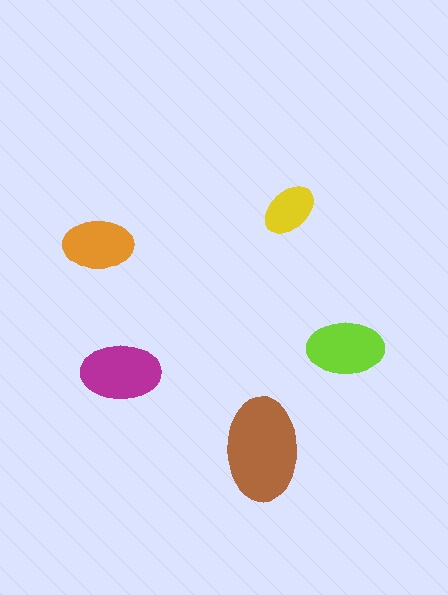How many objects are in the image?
There are 5 objects in the image.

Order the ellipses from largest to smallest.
the brown one, the magenta one, the lime one, the orange one, the yellow one.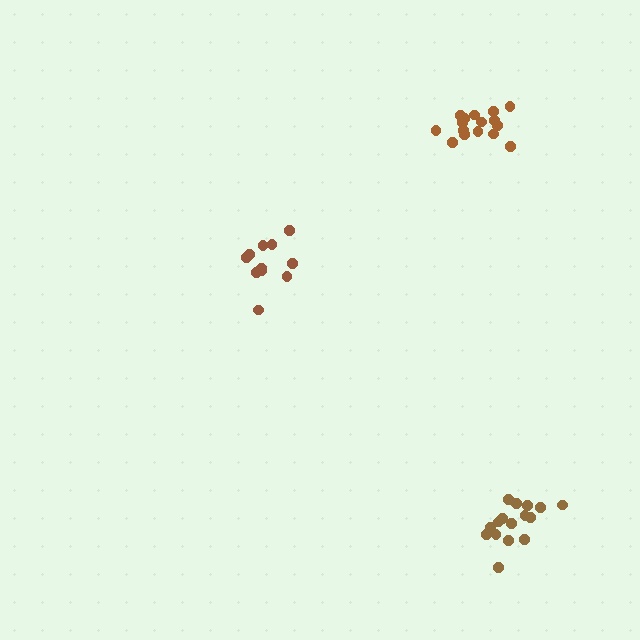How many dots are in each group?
Group 1: 16 dots, Group 2: 11 dots, Group 3: 16 dots (43 total).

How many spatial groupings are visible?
There are 3 spatial groupings.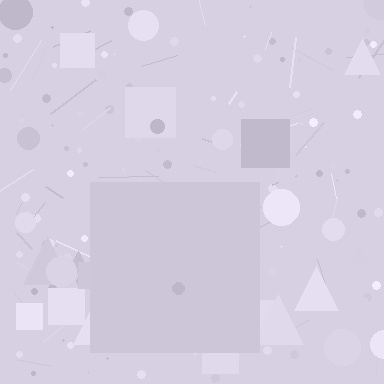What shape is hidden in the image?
A square is hidden in the image.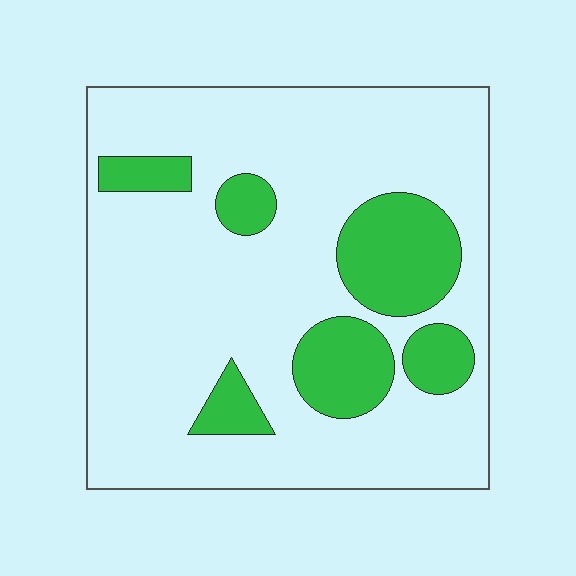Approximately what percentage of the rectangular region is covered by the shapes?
Approximately 20%.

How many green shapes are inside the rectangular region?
6.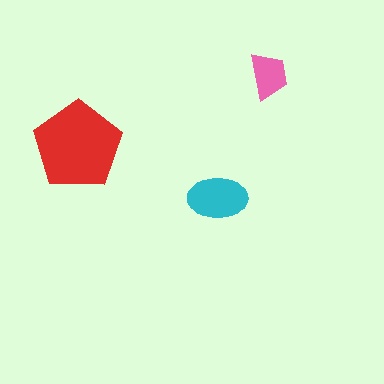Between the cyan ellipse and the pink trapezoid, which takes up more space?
The cyan ellipse.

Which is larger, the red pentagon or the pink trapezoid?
The red pentagon.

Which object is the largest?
The red pentagon.